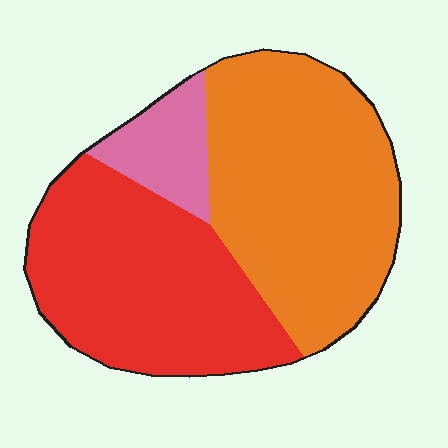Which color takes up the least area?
Pink, at roughly 10%.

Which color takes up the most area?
Orange, at roughly 50%.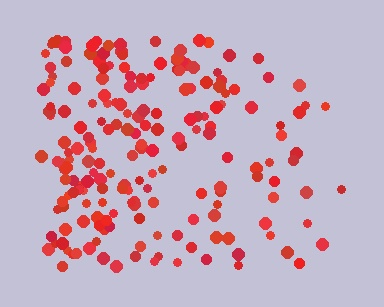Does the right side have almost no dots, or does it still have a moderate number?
Still a moderate number, just noticeably fewer than the left.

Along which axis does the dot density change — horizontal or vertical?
Horizontal.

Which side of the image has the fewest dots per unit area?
The right.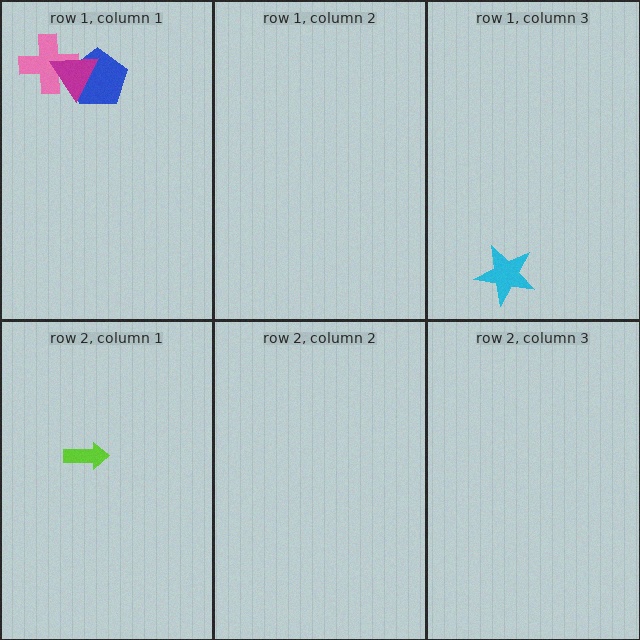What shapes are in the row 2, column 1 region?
The lime arrow.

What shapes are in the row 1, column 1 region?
The pink cross, the blue pentagon, the magenta triangle.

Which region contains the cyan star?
The row 1, column 3 region.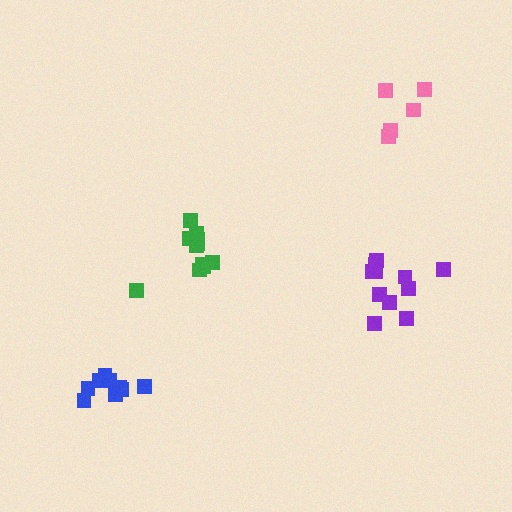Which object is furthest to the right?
The pink cluster is rightmost.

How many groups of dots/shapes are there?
There are 4 groups.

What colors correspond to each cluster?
The clusters are colored: pink, green, blue, purple.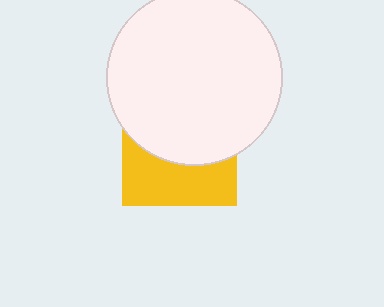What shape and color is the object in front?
The object in front is a white circle.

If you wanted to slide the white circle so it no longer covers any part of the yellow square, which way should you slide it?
Slide it up — that is the most direct way to separate the two shapes.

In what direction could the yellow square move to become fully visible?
The yellow square could move down. That would shift it out from behind the white circle entirely.